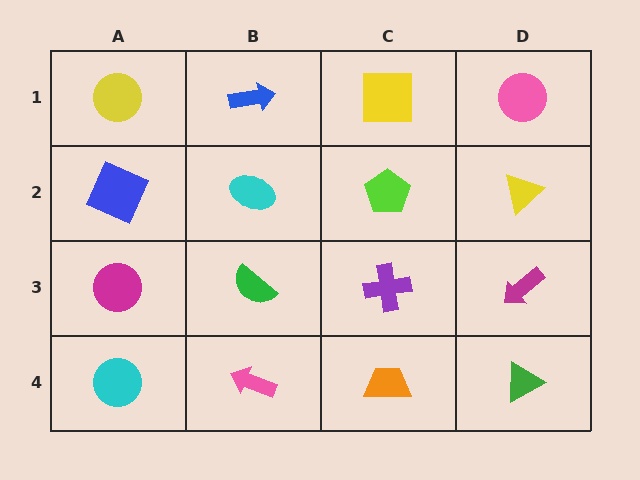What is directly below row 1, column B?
A cyan ellipse.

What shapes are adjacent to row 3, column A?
A blue square (row 2, column A), a cyan circle (row 4, column A), a green semicircle (row 3, column B).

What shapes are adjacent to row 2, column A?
A yellow circle (row 1, column A), a magenta circle (row 3, column A), a cyan ellipse (row 2, column B).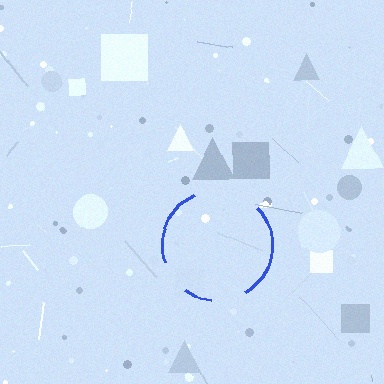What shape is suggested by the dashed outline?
The dashed outline suggests a circle.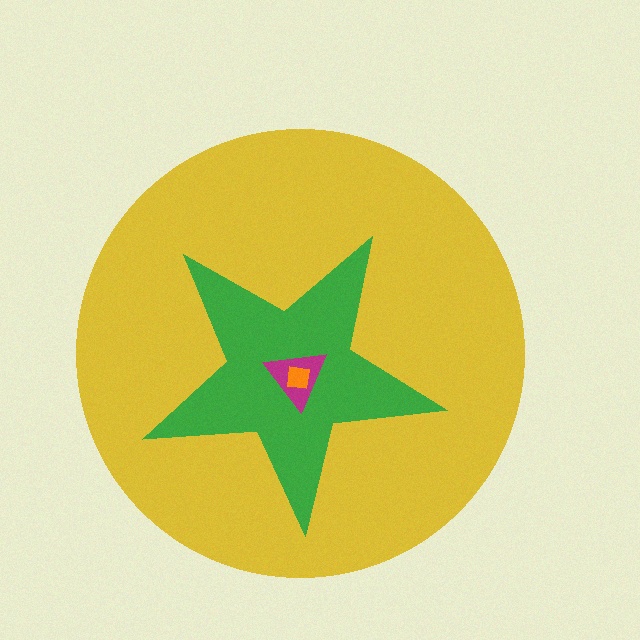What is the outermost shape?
The yellow circle.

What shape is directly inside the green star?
The magenta triangle.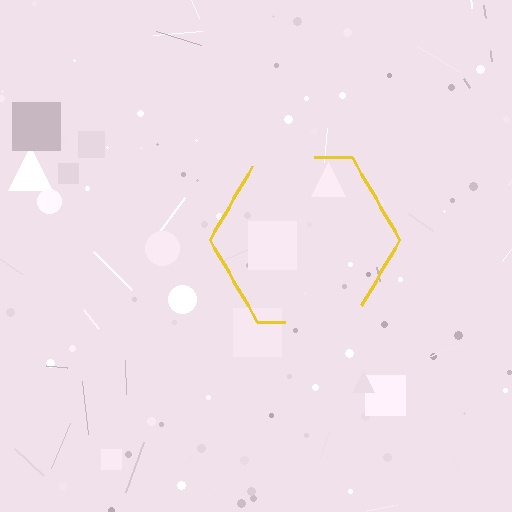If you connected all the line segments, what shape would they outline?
They would outline a hexagon.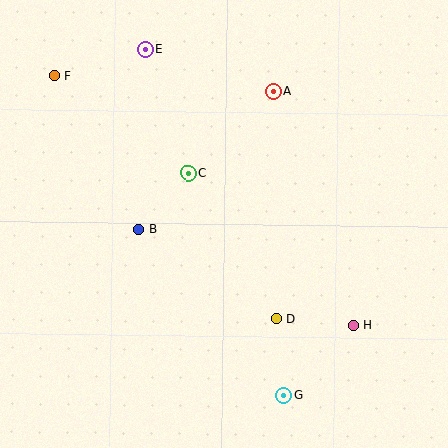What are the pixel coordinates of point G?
Point G is at (283, 395).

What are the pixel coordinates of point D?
Point D is at (276, 318).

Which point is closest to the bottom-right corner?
Point H is closest to the bottom-right corner.